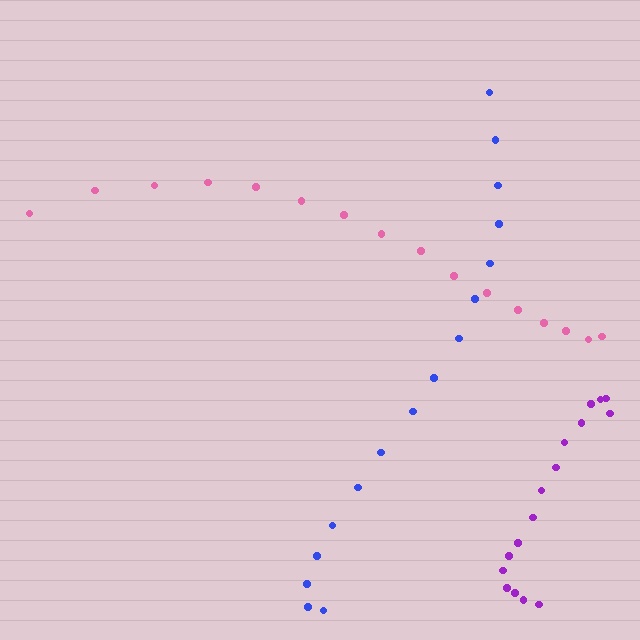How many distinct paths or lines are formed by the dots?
There are 3 distinct paths.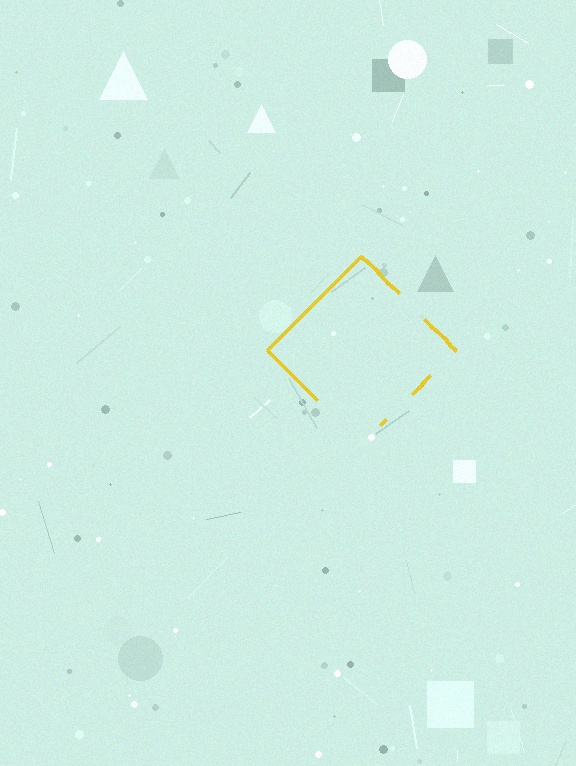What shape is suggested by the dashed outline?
The dashed outline suggests a diamond.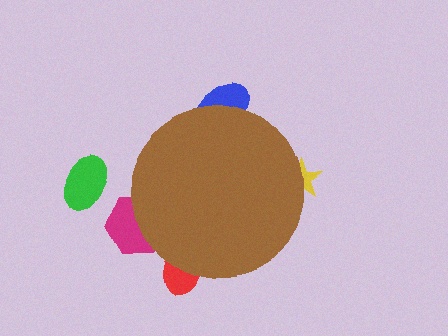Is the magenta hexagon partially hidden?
Yes, the magenta hexagon is partially hidden behind the brown circle.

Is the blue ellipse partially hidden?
Yes, the blue ellipse is partially hidden behind the brown circle.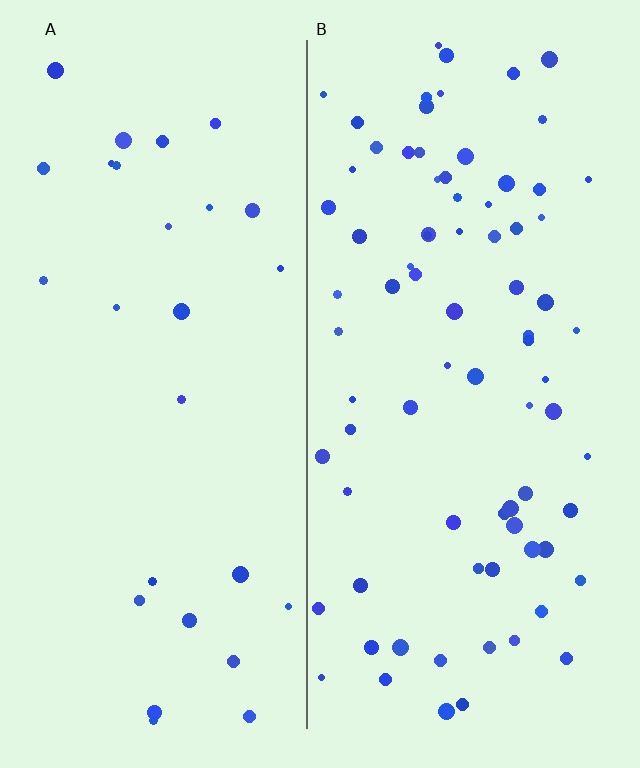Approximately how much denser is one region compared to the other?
Approximately 2.9× — region B over region A.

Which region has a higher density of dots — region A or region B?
B (the right).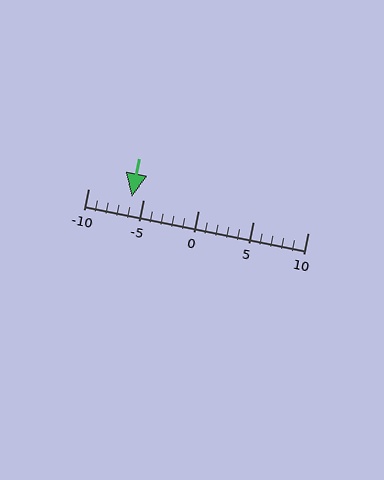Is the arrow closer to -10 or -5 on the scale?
The arrow is closer to -5.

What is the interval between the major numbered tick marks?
The major tick marks are spaced 5 units apart.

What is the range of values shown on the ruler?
The ruler shows values from -10 to 10.